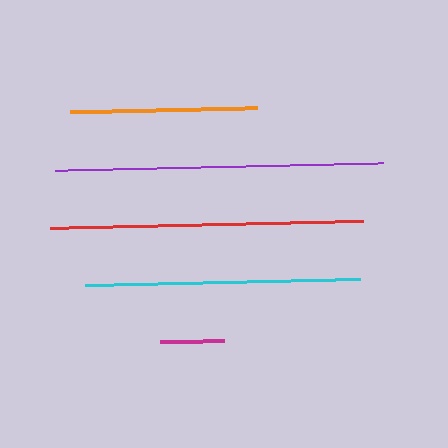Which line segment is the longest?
The purple line is the longest at approximately 328 pixels.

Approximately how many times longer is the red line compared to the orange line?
The red line is approximately 1.7 times the length of the orange line.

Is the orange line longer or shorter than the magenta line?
The orange line is longer than the magenta line.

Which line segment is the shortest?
The magenta line is the shortest at approximately 64 pixels.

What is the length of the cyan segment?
The cyan segment is approximately 275 pixels long.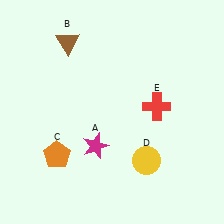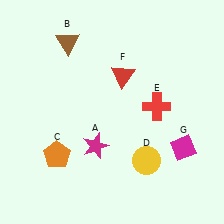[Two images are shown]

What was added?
A red triangle (F), a magenta diamond (G) were added in Image 2.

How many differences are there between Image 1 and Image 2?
There are 2 differences between the two images.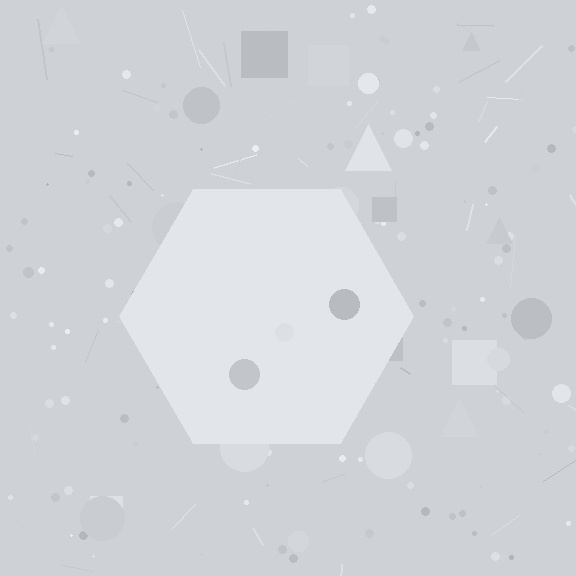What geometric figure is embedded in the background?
A hexagon is embedded in the background.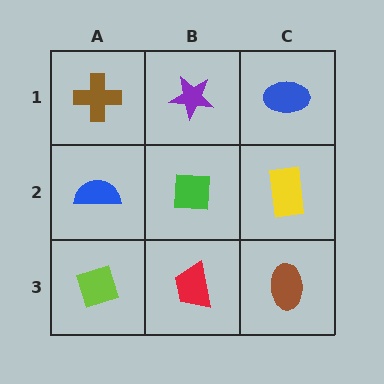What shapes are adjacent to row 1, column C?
A yellow rectangle (row 2, column C), a purple star (row 1, column B).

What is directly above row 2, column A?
A brown cross.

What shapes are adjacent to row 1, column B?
A green square (row 2, column B), a brown cross (row 1, column A), a blue ellipse (row 1, column C).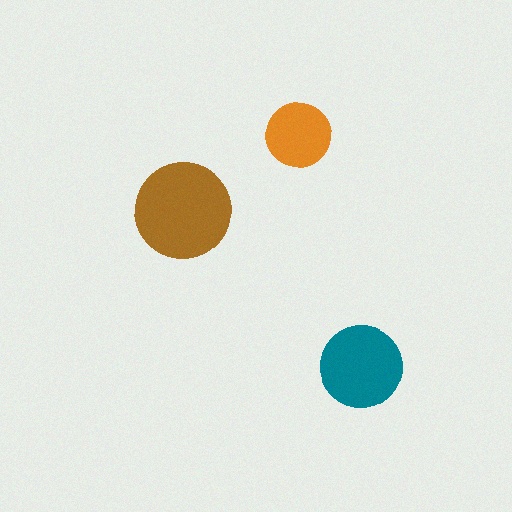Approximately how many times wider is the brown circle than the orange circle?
About 1.5 times wider.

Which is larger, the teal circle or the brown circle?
The brown one.